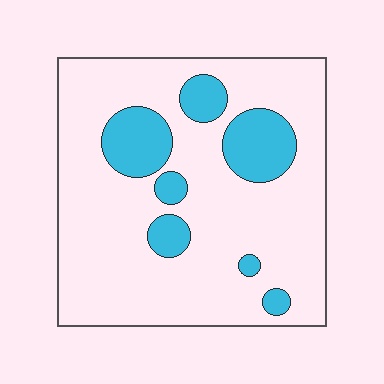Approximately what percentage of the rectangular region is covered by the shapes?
Approximately 20%.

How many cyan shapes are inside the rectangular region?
7.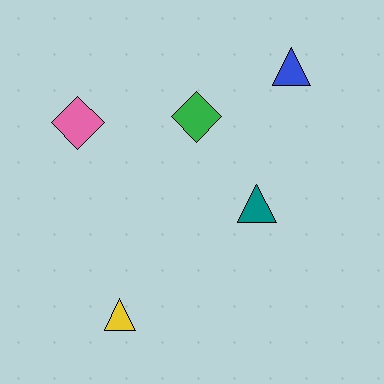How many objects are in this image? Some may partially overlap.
There are 5 objects.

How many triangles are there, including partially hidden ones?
There are 3 triangles.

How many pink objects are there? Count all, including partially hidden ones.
There is 1 pink object.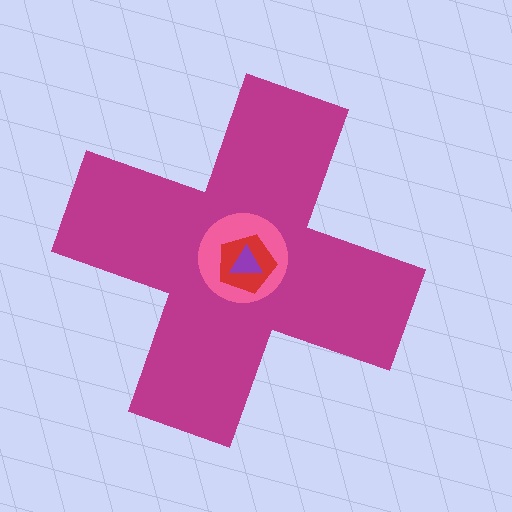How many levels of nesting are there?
4.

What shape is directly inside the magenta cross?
The pink circle.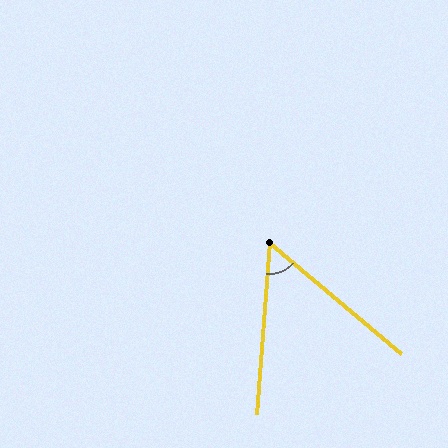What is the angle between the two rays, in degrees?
Approximately 54 degrees.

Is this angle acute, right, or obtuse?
It is acute.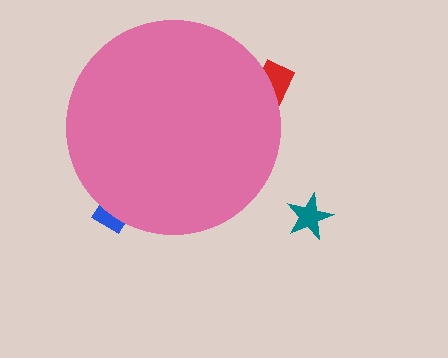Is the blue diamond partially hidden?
Yes, the blue diamond is partially hidden behind the pink circle.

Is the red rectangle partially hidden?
Yes, the red rectangle is partially hidden behind the pink circle.